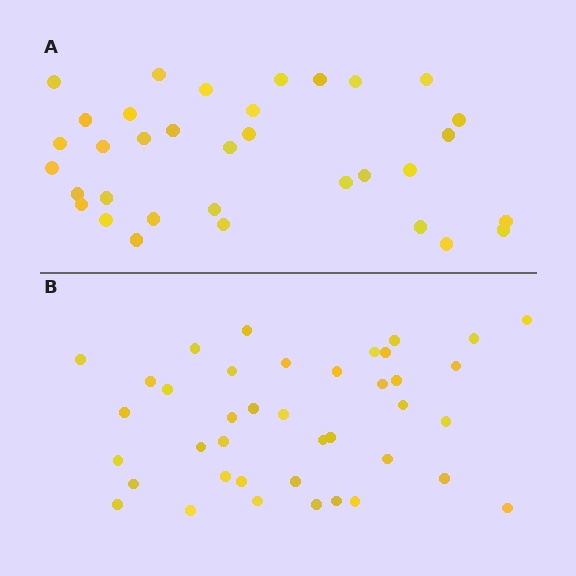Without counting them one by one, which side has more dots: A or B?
Region B (the bottom region) has more dots.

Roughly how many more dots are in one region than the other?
Region B has about 6 more dots than region A.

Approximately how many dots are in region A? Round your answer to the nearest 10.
About 30 dots. (The exact count is 34, which rounds to 30.)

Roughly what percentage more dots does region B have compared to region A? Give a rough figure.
About 20% more.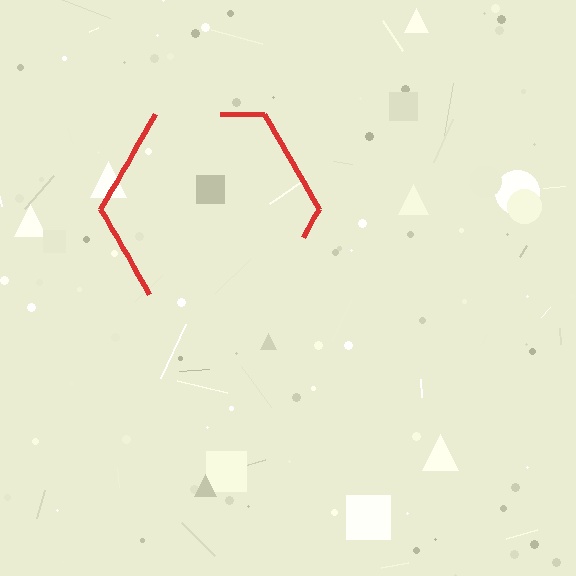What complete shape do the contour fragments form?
The contour fragments form a hexagon.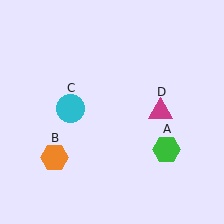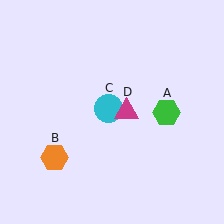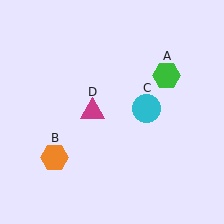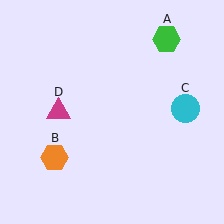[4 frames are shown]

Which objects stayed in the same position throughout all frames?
Orange hexagon (object B) remained stationary.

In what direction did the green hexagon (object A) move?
The green hexagon (object A) moved up.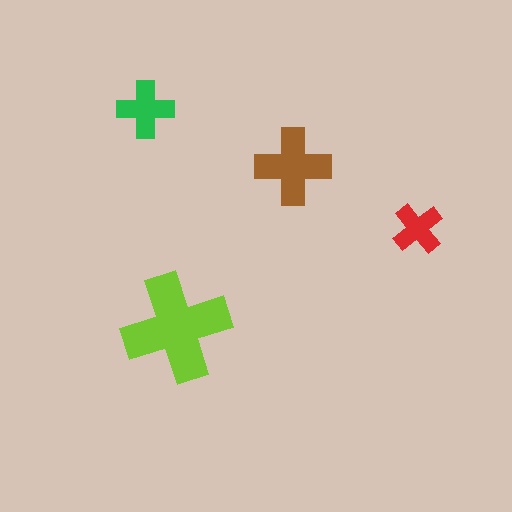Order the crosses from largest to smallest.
the lime one, the brown one, the green one, the red one.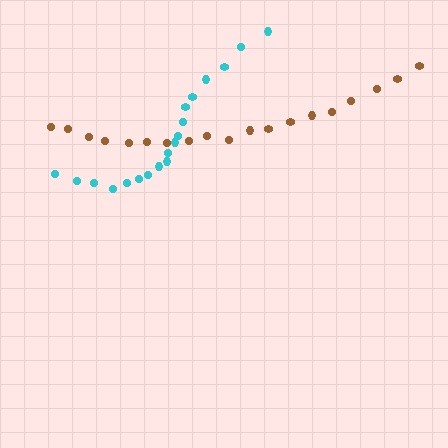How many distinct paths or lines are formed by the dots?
There are 2 distinct paths.